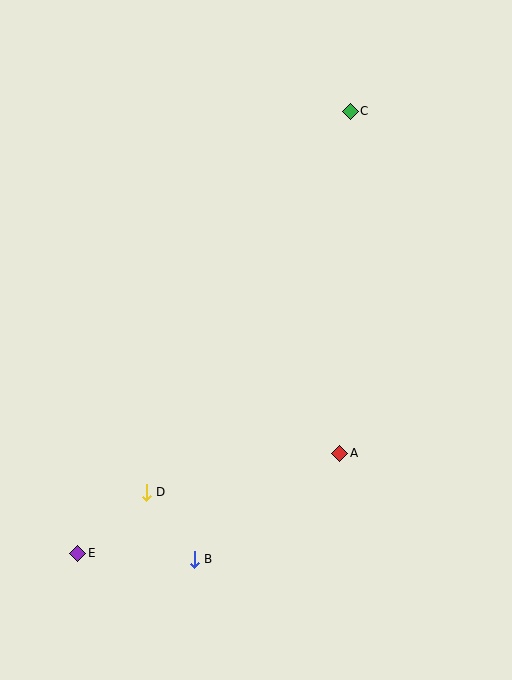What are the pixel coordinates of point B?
Point B is at (194, 559).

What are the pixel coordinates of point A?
Point A is at (340, 453).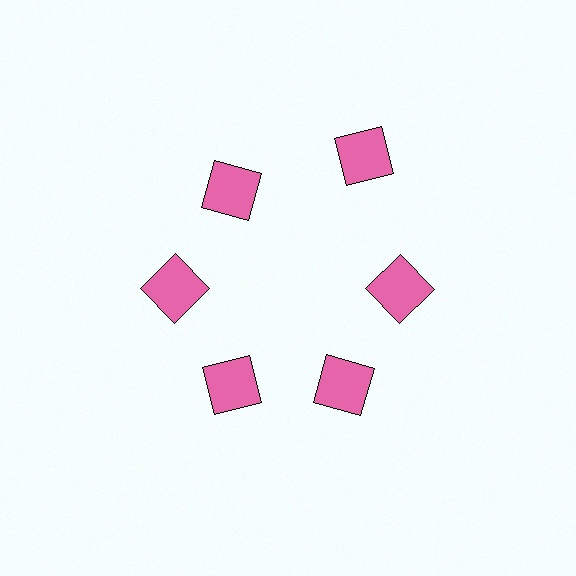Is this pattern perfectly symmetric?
No. The 6 pink squares are arranged in a ring, but one element near the 1 o'clock position is pushed outward from the center, breaking the 6-fold rotational symmetry.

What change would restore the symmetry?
The symmetry would be restored by moving it inward, back onto the ring so that all 6 squares sit at equal angles and equal distance from the center.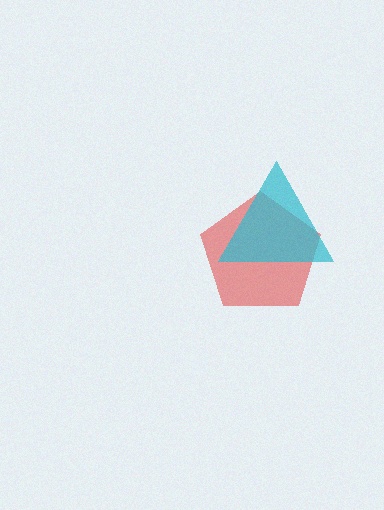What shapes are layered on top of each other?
The layered shapes are: a red pentagon, a cyan triangle.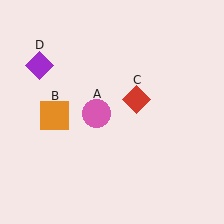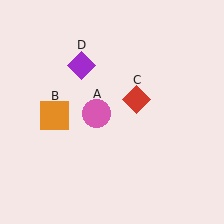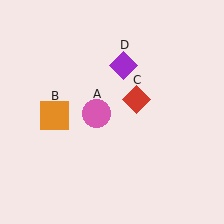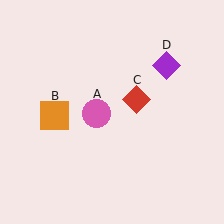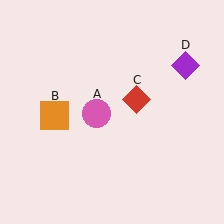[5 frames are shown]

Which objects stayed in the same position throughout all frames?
Pink circle (object A) and orange square (object B) and red diamond (object C) remained stationary.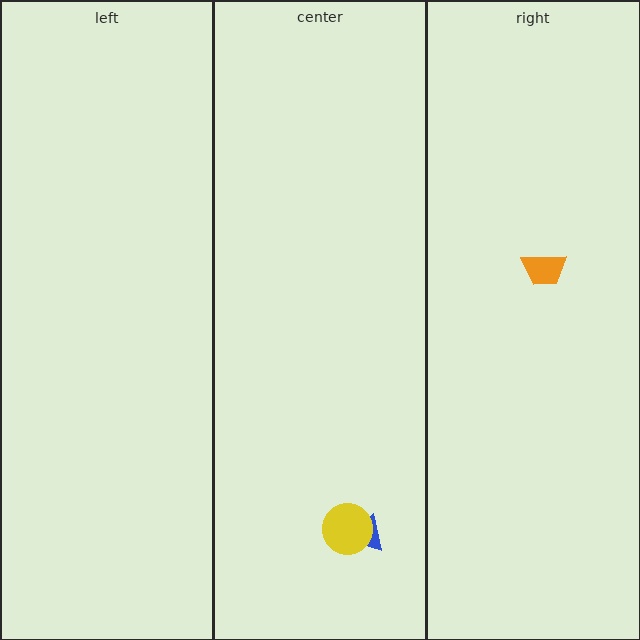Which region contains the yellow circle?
The center region.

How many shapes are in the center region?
2.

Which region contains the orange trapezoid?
The right region.